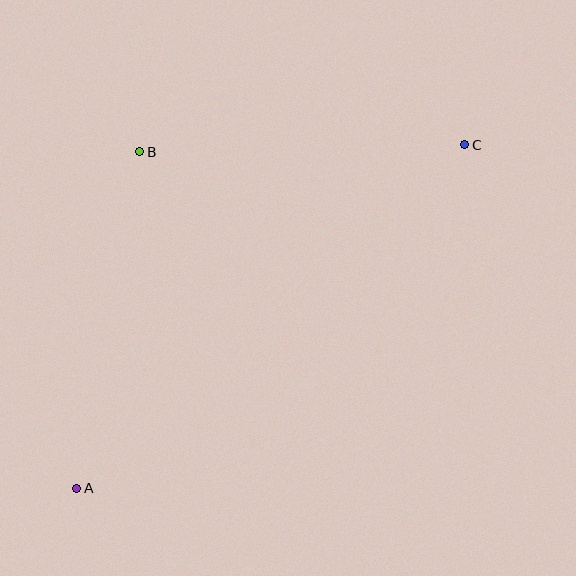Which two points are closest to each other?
Points B and C are closest to each other.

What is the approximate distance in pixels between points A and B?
The distance between A and B is approximately 342 pixels.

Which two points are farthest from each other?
Points A and C are farthest from each other.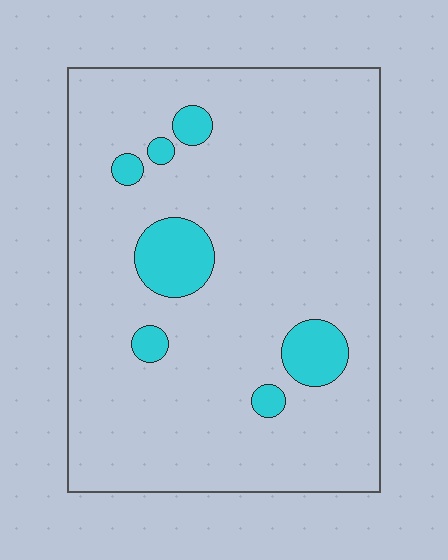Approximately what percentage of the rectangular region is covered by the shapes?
Approximately 10%.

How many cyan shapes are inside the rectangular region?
7.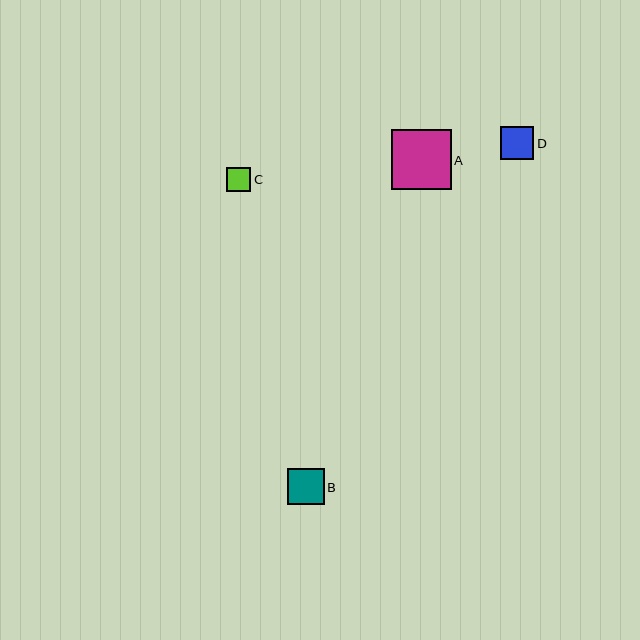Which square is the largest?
Square A is the largest with a size of approximately 60 pixels.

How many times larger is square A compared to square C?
Square A is approximately 2.4 times the size of square C.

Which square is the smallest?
Square C is the smallest with a size of approximately 25 pixels.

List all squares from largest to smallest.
From largest to smallest: A, B, D, C.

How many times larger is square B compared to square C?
Square B is approximately 1.5 times the size of square C.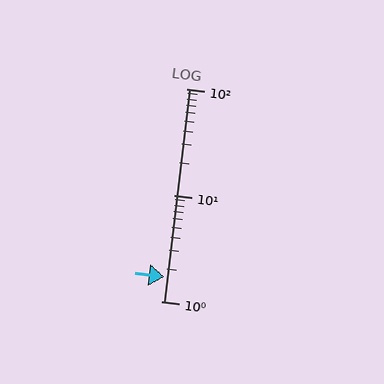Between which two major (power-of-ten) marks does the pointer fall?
The pointer is between 1 and 10.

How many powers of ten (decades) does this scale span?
The scale spans 2 decades, from 1 to 100.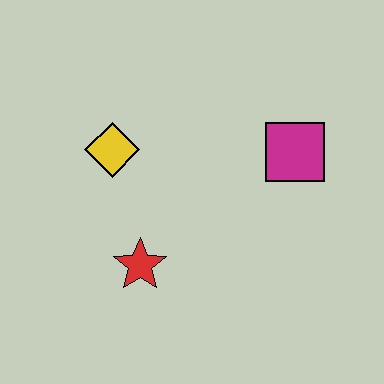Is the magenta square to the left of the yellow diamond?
No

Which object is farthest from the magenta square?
The red star is farthest from the magenta square.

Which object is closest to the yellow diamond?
The red star is closest to the yellow diamond.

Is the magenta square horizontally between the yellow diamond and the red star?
No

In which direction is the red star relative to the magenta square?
The red star is to the left of the magenta square.